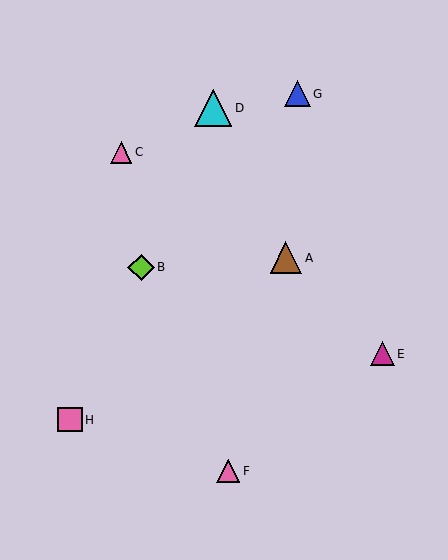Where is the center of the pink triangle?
The center of the pink triangle is at (121, 152).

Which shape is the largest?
The cyan triangle (labeled D) is the largest.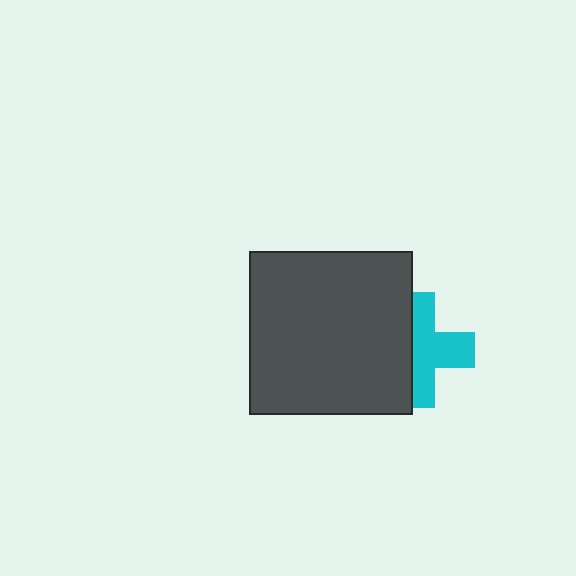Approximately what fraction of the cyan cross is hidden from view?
Roughly 43% of the cyan cross is hidden behind the dark gray square.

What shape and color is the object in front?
The object in front is a dark gray square.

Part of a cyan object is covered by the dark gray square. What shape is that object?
It is a cross.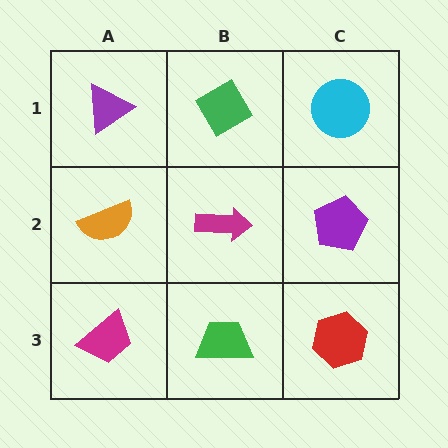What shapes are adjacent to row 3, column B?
A magenta arrow (row 2, column B), a magenta trapezoid (row 3, column A), a red hexagon (row 3, column C).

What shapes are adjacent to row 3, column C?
A purple pentagon (row 2, column C), a green trapezoid (row 3, column B).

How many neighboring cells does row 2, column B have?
4.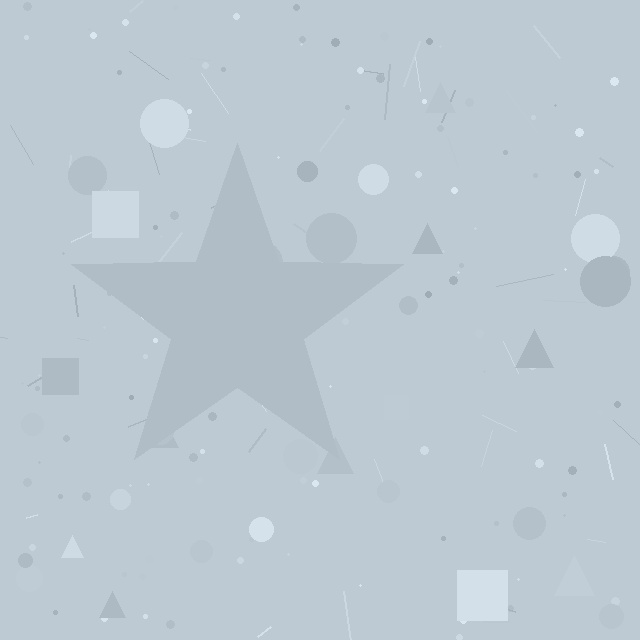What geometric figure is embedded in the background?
A star is embedded in the background.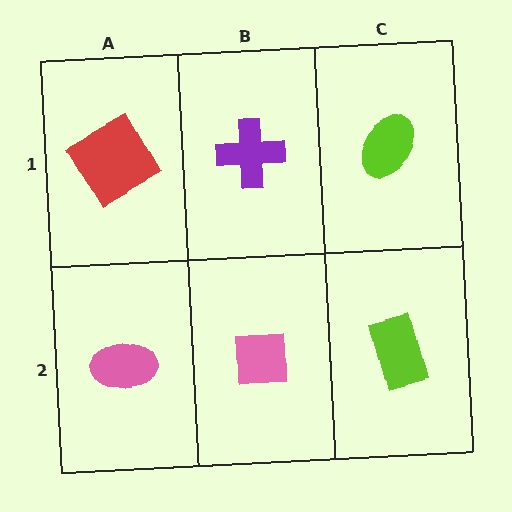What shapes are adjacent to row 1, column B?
A pink square (row 2, column B), a red square (row 1, column A), a lime ellipse (row 1, column C).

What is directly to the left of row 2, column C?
A pink square.